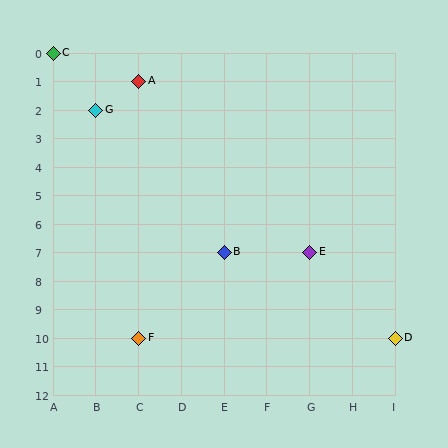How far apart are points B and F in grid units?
Points B and F are 2 columns and 3 rows apart (about 3.6 grid units diagonally).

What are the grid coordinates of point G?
Point G is at grid coordinates (B, 2).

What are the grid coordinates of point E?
Point E is at grid coordinates (G, 7).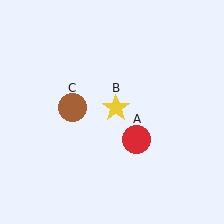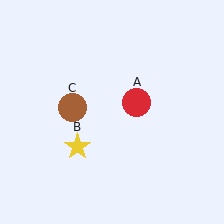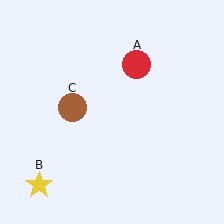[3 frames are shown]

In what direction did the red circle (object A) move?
The red circle (object A) moved up.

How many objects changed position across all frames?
2 objects changed position: red circle (object A), yellow star (object B).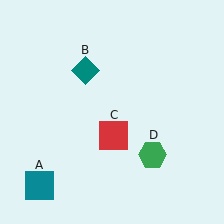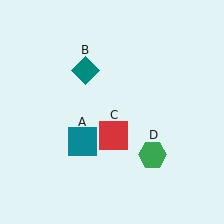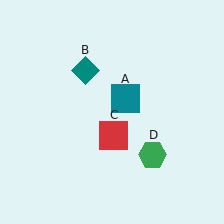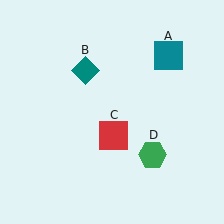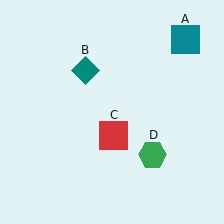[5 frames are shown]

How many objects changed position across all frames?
1 object changed position: teal square (object A).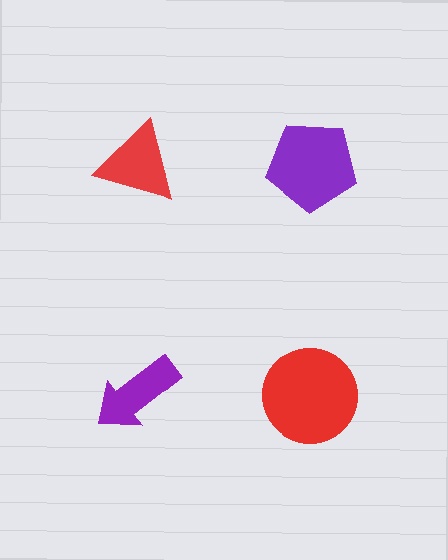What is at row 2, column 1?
A purple arrow.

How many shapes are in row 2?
2 shapes.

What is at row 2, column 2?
A red circle.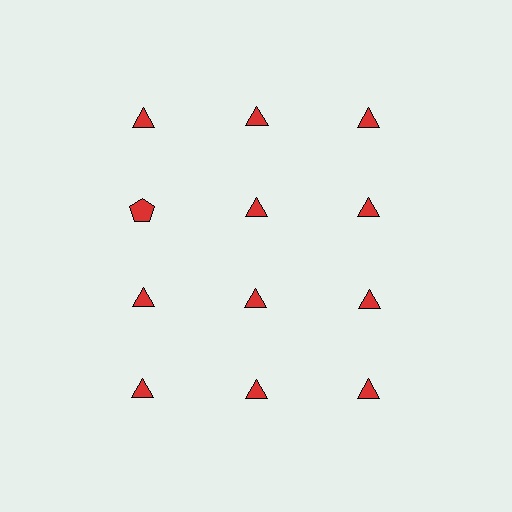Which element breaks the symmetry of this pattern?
The red pentagon in the second row, leftmost column breaks the symmetry. All other shapes are red triangles.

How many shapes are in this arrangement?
There are 12 shapes arranged in a grid pattern.